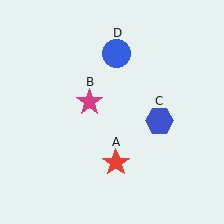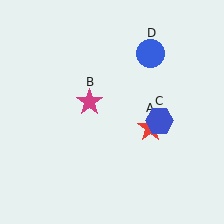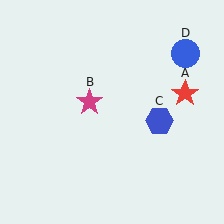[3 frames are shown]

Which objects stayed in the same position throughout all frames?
Magenta star (object B) and blue hexagon (object C) remained stationary.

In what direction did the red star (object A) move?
The red star (object A) moved up and to the right.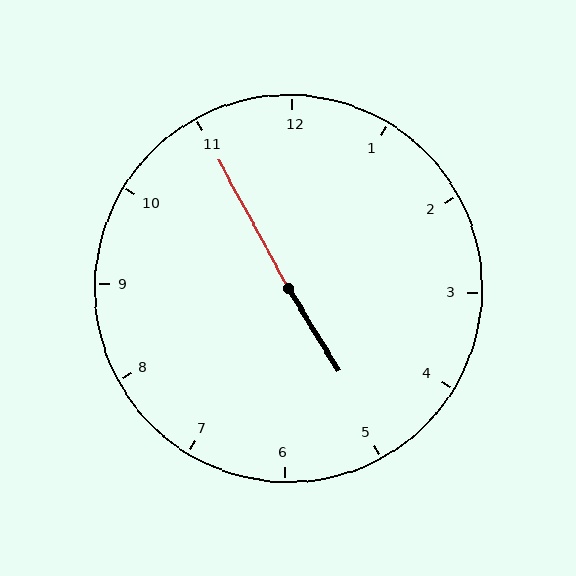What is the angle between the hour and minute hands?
Approximately 178 degrees.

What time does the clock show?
4:55.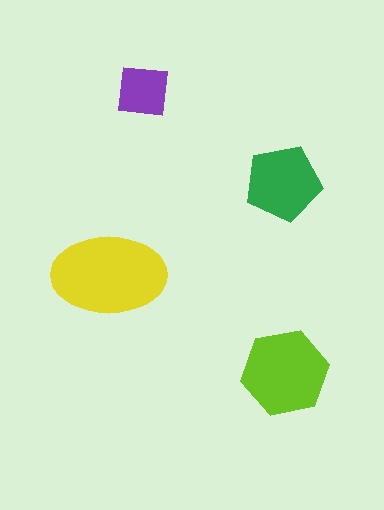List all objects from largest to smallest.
The yellow ellipse, the lime hexagon, the green pentagon, the purple square.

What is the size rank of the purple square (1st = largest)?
4th.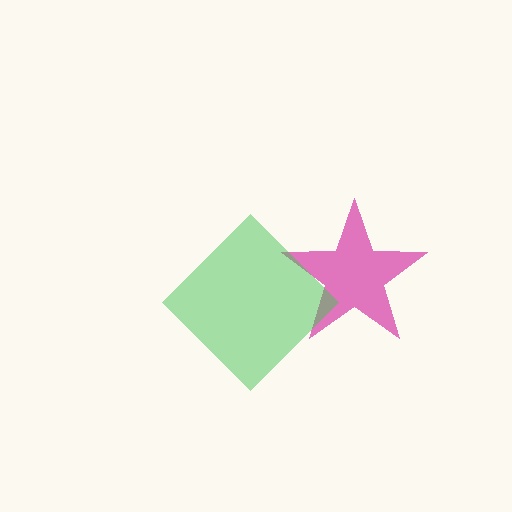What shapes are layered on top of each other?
The layered shapes are: a magenta star, a green diamond.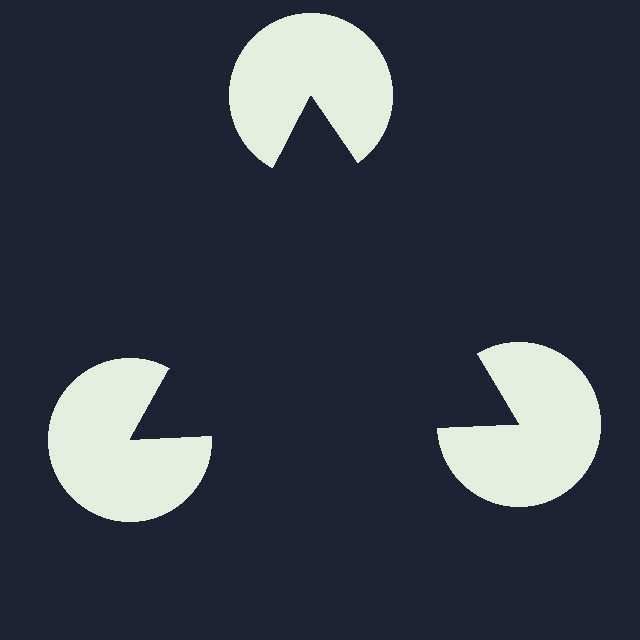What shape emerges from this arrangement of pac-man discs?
An illusory triangle — its edges are inferred from the aligned wedge cuts in the pac-man discs, not physically drawn.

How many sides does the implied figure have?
3 sides.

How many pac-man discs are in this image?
There are 3 — one at each vertex of the illusory triangle.